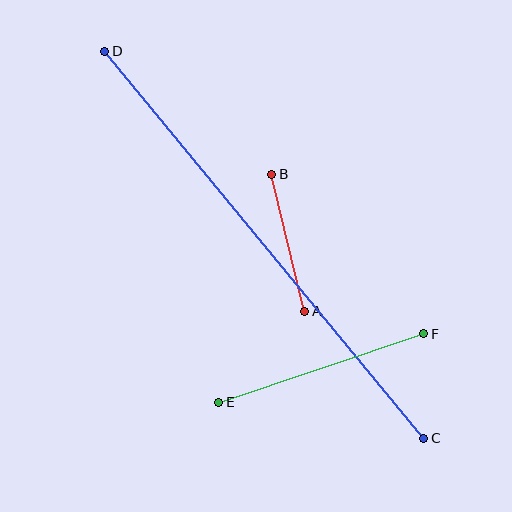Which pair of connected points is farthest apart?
Points C and D are farthest apart.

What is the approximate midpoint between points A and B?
The midpoint is at approximately (288, 243) pixels.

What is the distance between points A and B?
The distance is approximately 141 pixels.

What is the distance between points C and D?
The distance is approximately 502 pixels.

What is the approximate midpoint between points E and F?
The midpoint is at approximately (321, 368) pixels.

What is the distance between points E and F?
The distance is approximately 216 pixels.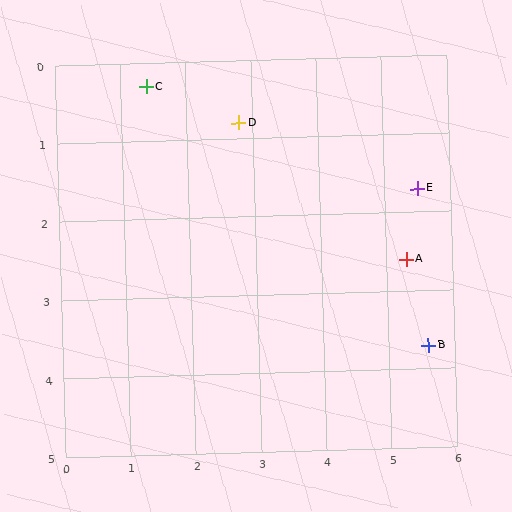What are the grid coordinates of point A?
Point A is at approximately (5.3, 2.6).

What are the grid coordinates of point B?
Point B is at approximately (5.6, 3.7).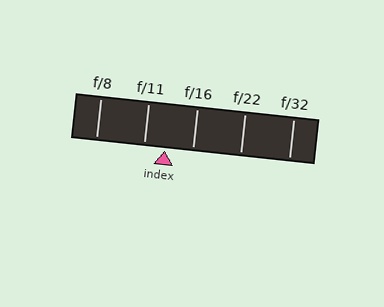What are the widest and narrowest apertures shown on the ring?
The widest aperture shown is f/8 and the narrowest is f/32.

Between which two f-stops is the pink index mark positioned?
The index mark is between f/11 and f/16.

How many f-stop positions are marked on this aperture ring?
There are 5 f-stop positions marked.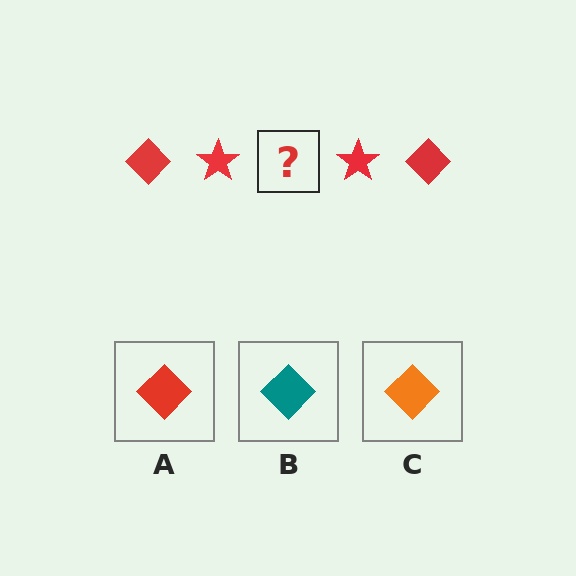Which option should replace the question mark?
Option A.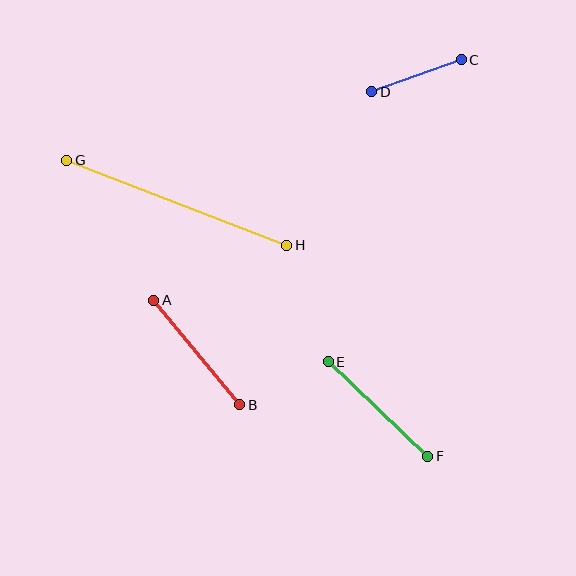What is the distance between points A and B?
The distance is approximately 135 pixels.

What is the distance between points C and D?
The distance is approximately 95 pixels.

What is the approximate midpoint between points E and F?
The midpoint is at approximately (378, 409) pixels.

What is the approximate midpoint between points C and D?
The midpoint is at approximately (416, 76) pixels.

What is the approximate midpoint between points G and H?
The midpoint is at approximately (177, 203) pixels.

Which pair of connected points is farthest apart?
Points G and H are farthest apart.